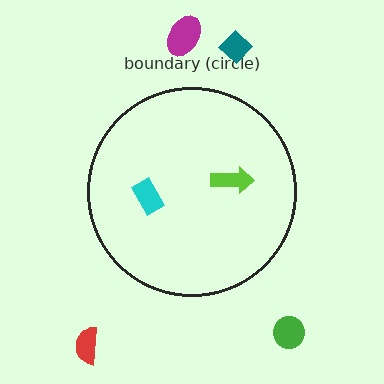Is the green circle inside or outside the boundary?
Outside.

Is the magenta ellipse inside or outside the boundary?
Outside.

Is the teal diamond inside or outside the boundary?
Outside.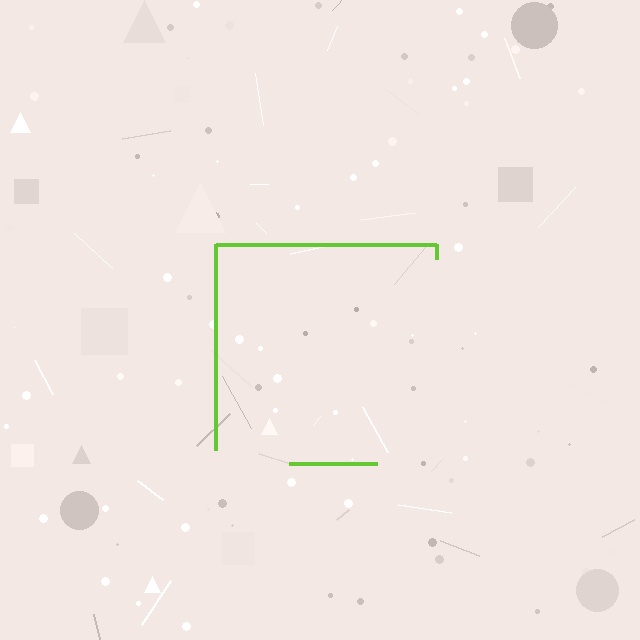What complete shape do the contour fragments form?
The contour fragments form a square.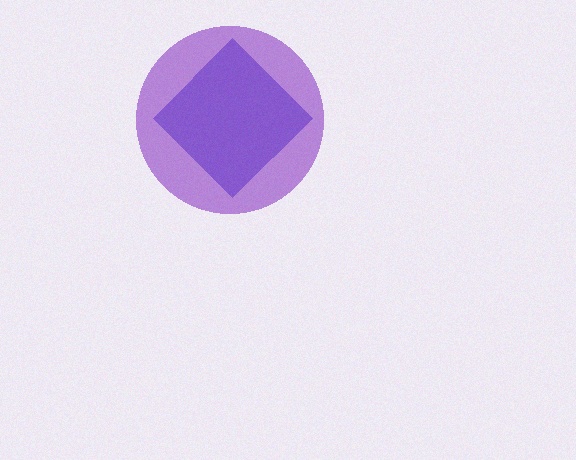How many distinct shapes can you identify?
There are 2 distinct shapes: a blue diamond, a purple circle.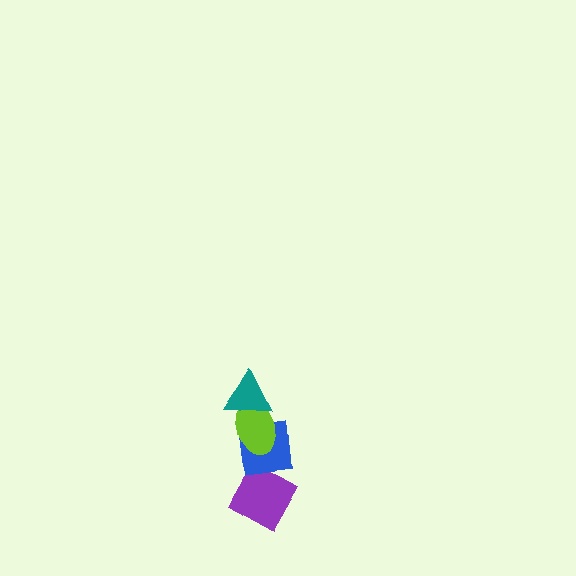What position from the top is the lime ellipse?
The lime ellipse is 2nd from the top.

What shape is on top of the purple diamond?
The blue square is on top of the purple diamond.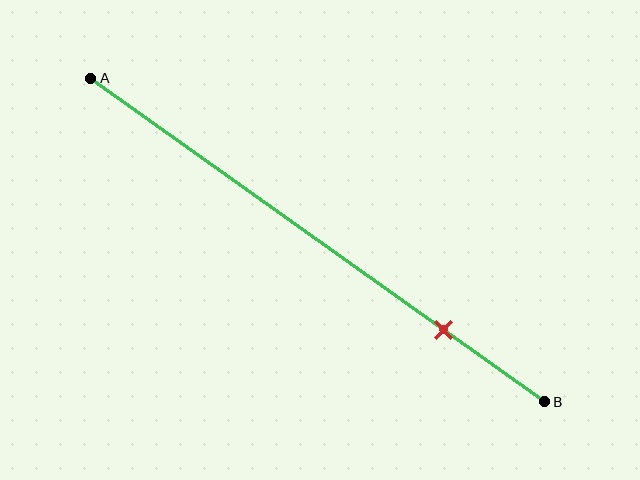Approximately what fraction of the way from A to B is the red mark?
The red mark is approximately 80% of the way from A to B.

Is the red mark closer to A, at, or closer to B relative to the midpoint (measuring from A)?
The red mark is closer to point B than the midpoint of segment AB.